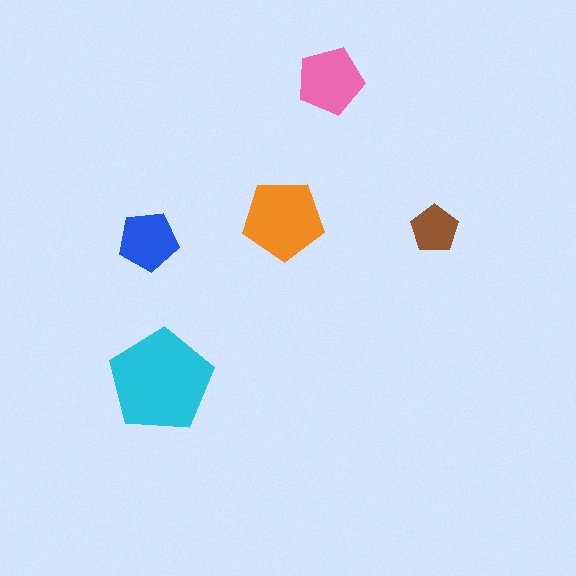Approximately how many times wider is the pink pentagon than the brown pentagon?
About 1.5 times wider.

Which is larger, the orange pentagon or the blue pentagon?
The orange one.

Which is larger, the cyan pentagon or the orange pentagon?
The cyan one.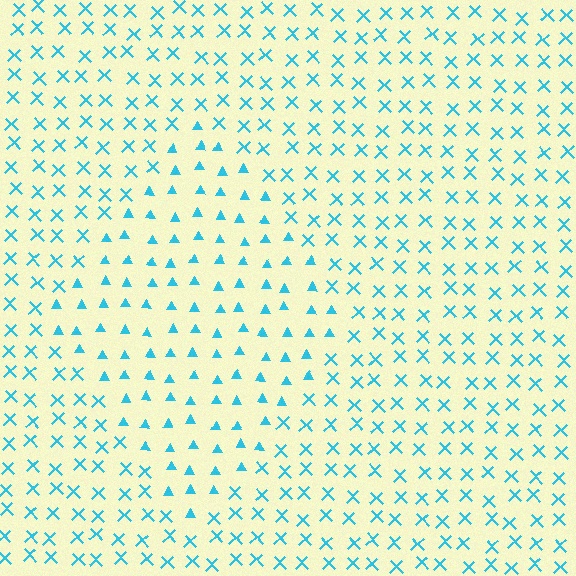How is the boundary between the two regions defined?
The boundary is defined by a change in element shape: triangles inside vs. X marks outside. All elements share the same color and spacing.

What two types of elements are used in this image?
The image uses triangles inside the diamond region and X marks outside it.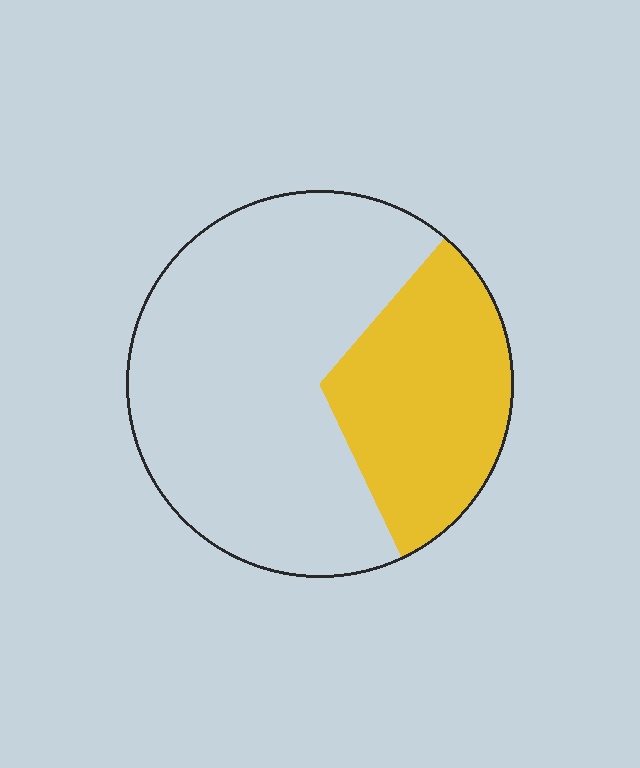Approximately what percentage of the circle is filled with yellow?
Approximately 30%.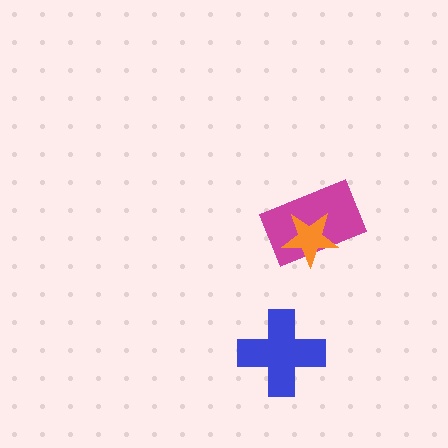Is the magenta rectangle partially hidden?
Yes, it is partially covered by another shape.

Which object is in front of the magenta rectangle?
The orange star is in front of the magenta rectangle.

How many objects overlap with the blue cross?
0 objects overlap with the blue cross.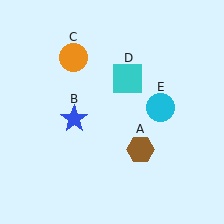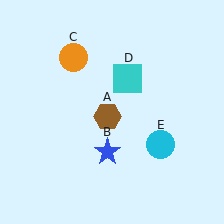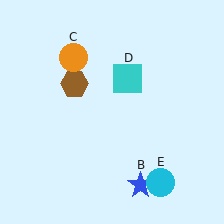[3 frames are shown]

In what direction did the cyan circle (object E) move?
The cyan circle (object E) moved down.